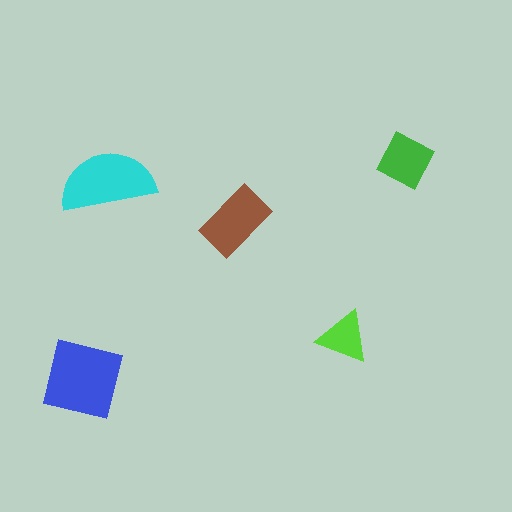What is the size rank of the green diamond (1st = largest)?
4th.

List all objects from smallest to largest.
The lime triangle, the green diamond, the brown rectangle, the cyan semicircle, the blue square.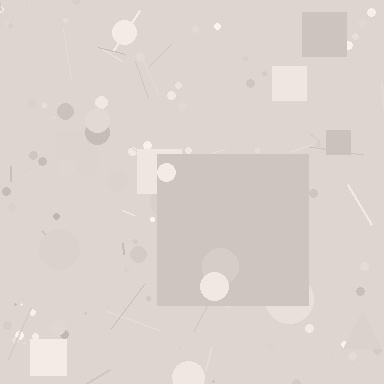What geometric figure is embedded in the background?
A square is embedded in the background.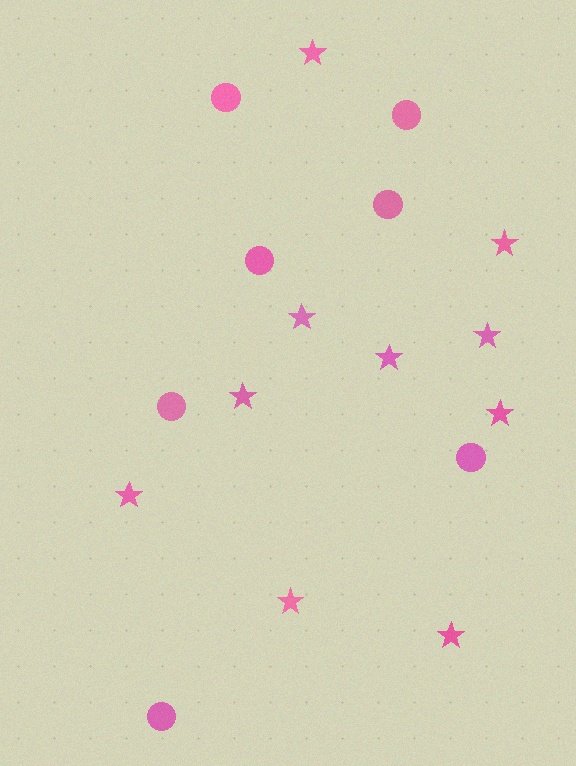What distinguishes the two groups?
There are 2 groups: one group of circles (7) and one group of stars (10).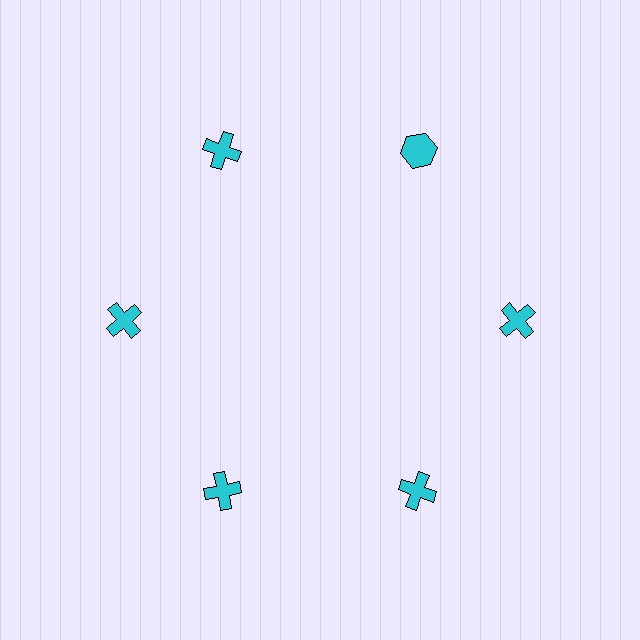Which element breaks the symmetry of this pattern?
The cyan hexagon at roughly the 1 o'clock position breaks the symmetry. All other shapes are cyan crosses.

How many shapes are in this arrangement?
There are 6 shapes arranged in a ring pattern.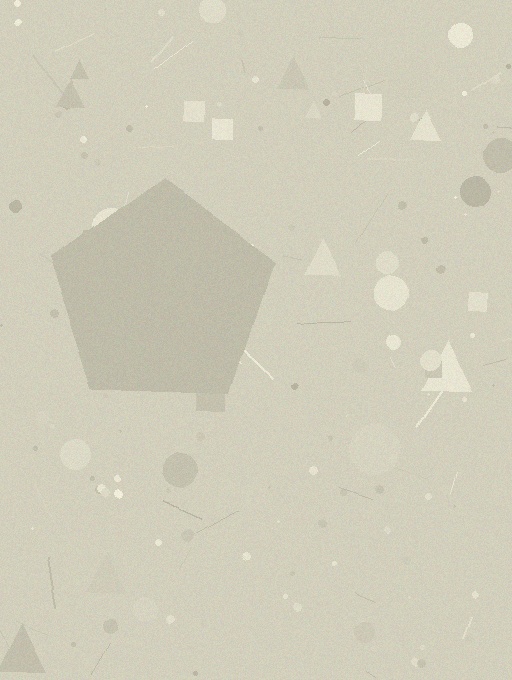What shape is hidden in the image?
A pentagon is hidden in the image.